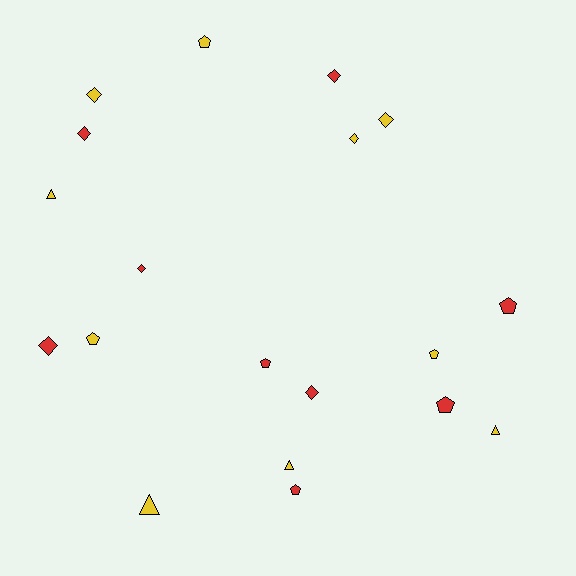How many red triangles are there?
There are no red triangles.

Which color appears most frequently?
Yellow, with 10 objects.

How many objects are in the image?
There are 19 objects.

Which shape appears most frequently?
Diamond, with 8 objects.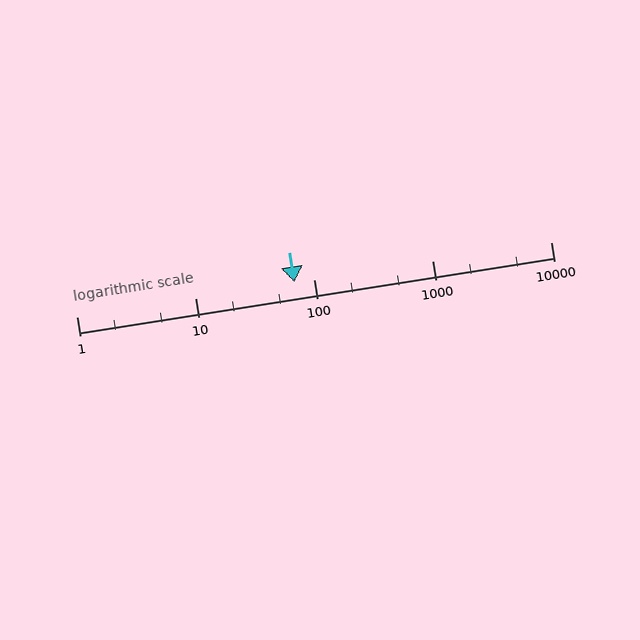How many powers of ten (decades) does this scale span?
The scale spans 4 decades, from 1 to 10000.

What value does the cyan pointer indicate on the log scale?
The pointer indicates approximately 69.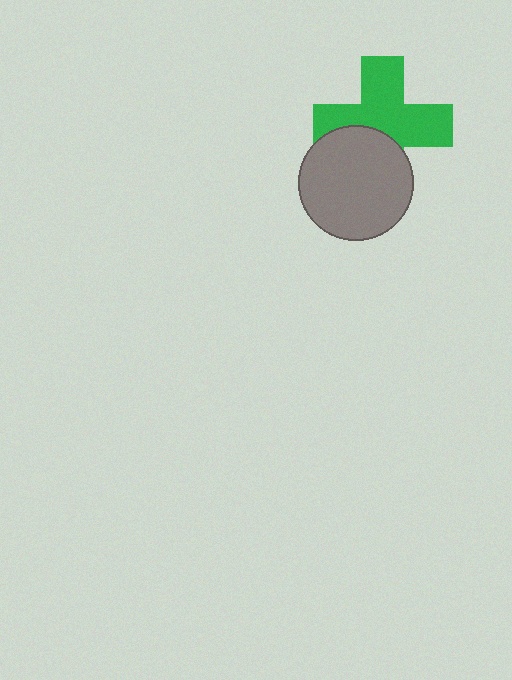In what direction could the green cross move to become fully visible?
The green cross could move up. That would shift it out from behind the gray circle entirely.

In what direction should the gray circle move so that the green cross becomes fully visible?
The gray circle should move down. That is the shortest direction to clear the overlap and leave the green cross fully visible.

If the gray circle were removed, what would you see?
You would see the complete green cross.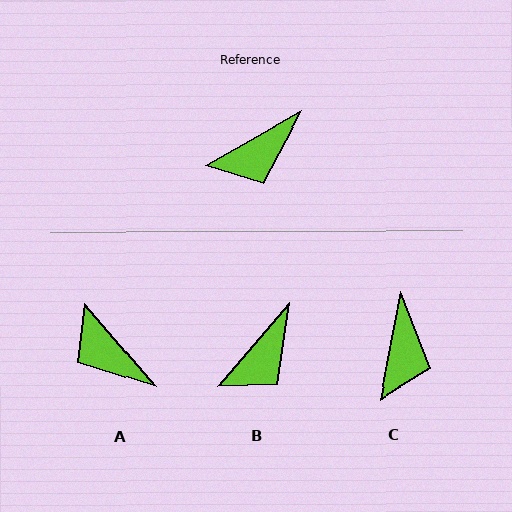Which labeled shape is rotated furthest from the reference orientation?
A, about 79 degrees away.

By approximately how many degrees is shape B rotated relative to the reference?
Approximately 20 degrees counter-clockwise.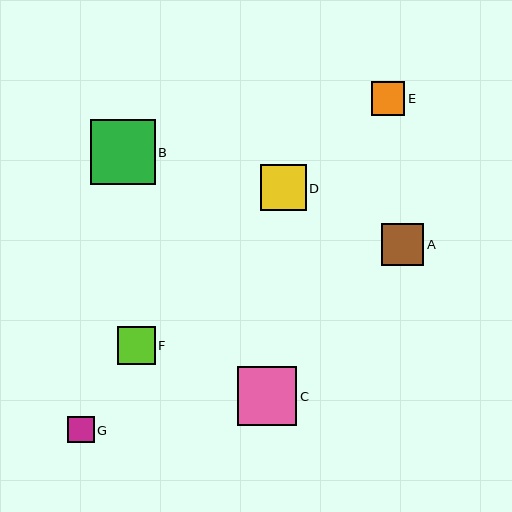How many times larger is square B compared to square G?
Square B is approximately 2.5 times the size of square G.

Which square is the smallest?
Square G is the smallest with a size of approximately 26 pixels.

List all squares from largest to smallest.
From largest to smallest: B, C, D, A, F, E, G.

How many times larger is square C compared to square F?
Square C is approximately 1.6 times the size of square F.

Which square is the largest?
Square B is the largest with a size of approximately 65 pixels.